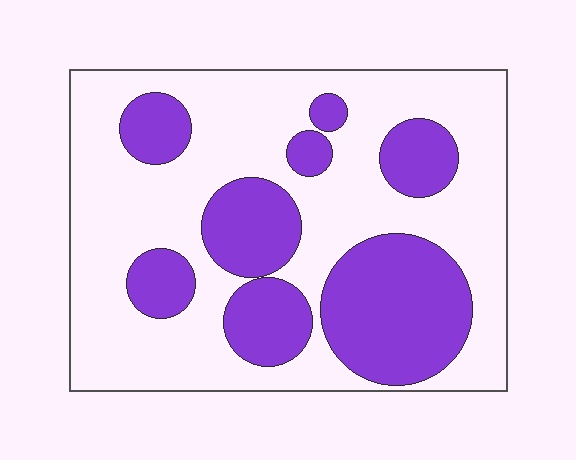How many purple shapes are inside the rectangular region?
8.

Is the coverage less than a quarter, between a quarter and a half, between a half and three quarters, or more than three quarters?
Between a quarter and a half.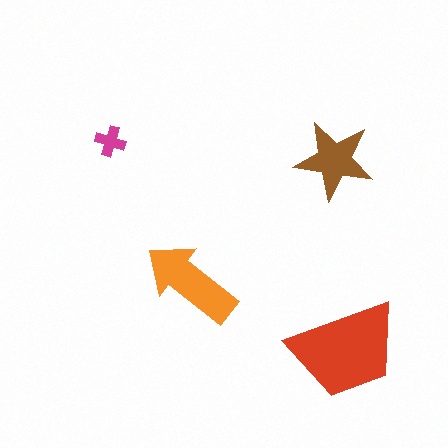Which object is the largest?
The red trapezoid.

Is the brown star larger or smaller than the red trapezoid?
Smaller.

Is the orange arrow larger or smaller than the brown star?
Larger.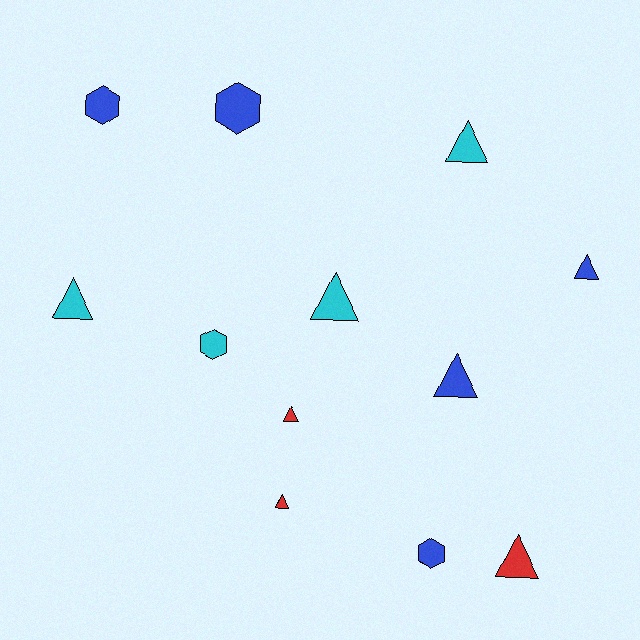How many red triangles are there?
There are 3 red triangles.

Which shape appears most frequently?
Triangle, with 8 objects.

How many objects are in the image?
There are 12 objects.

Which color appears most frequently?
Blue, with 5 objects.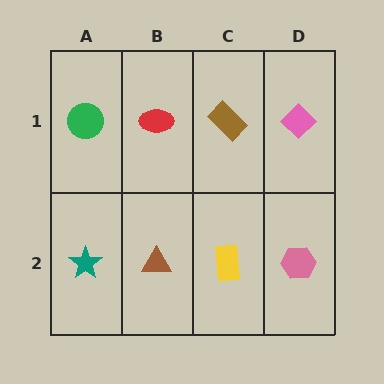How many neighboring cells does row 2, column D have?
2.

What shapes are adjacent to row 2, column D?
A pink diamond (row 1, column D), a yellow rectangle (row 2, column C).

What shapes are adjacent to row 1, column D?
A pink hexagon (row 2, column D), a brown rectangle (row 1, column C).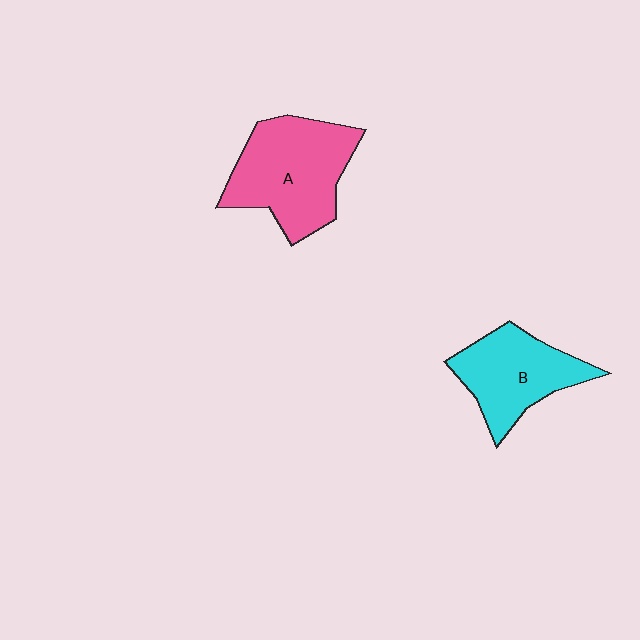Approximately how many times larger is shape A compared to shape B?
Approximately 1.3 times.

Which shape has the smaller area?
Shape B (cyan).